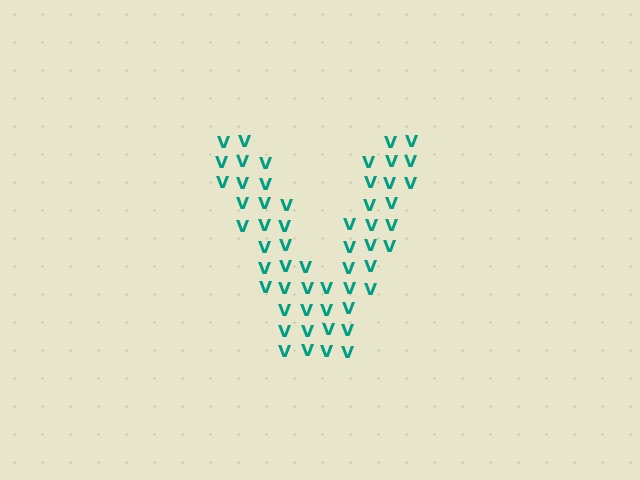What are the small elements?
The small elements are letter V's.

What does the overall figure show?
The overall figure shows the letter V.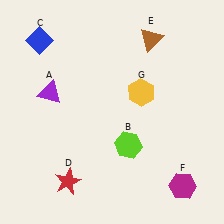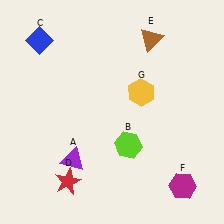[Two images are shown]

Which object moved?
The purple triangle (A) moved down.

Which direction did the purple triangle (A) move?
The purple triangle (A) moved down.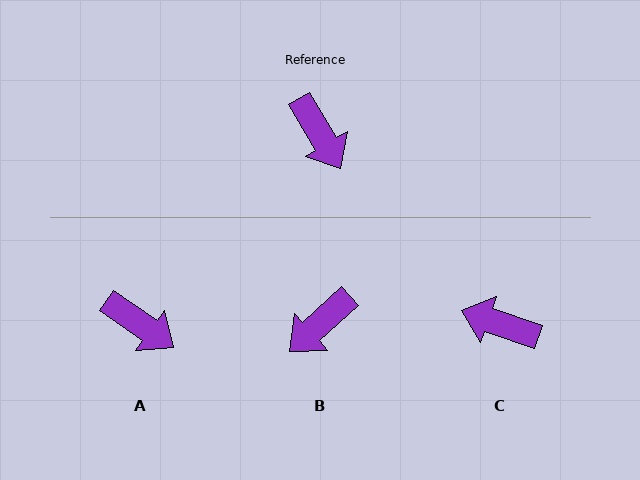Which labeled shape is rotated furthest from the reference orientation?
C, about 139 degrees away.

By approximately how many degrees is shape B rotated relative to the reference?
Approximately 78 degrees clockwise.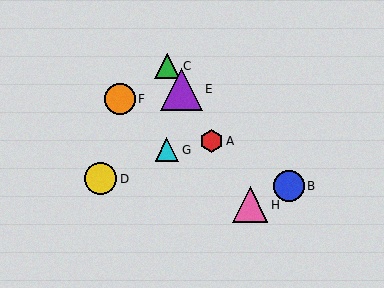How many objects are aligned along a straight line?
4 objects (A, C, E, H) are aligned along a straight line.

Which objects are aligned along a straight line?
Objects A, C, E, H are aligned along a straight line.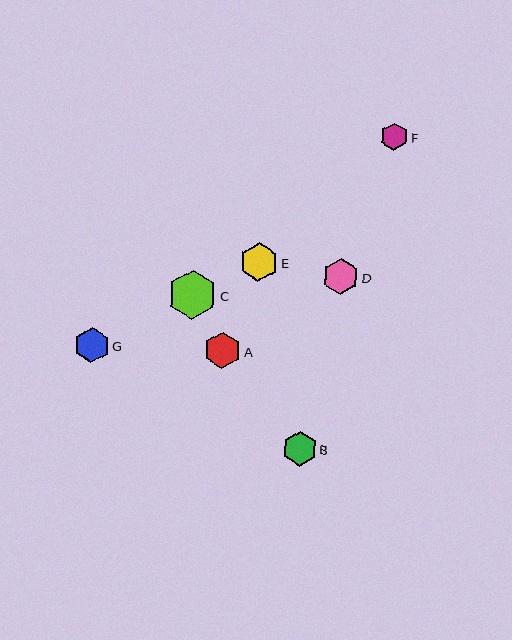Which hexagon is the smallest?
Hexagon F is the smallest with a size of approximately 28 pixels.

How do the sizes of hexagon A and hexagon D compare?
Hexagon A and hexagon D are approximately the same size.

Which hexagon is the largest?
Hexagon C is the largest with a size of approximately 48 pixels.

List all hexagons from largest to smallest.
From largest to smallest: C, E, A, D, G, B, F.